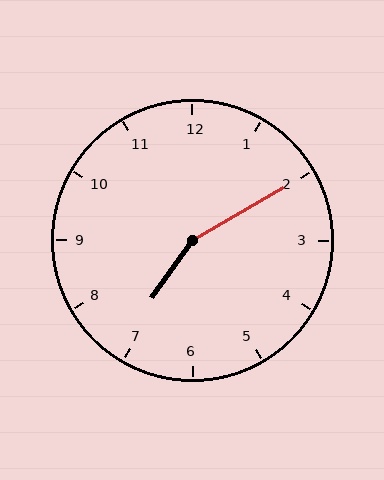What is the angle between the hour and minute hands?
Approximately 155 degrees.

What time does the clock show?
7:10.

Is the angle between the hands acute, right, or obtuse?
It is obtuse.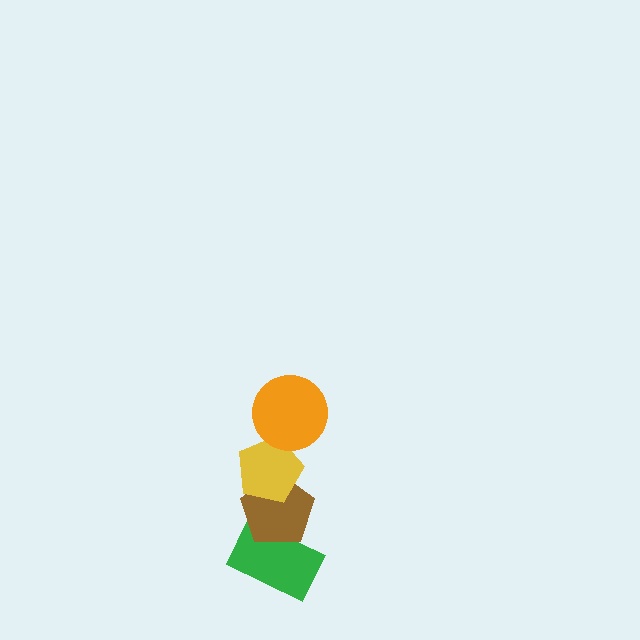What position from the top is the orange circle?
The orange circle is 1st from the top.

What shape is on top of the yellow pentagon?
The orange circle is on top of the yellow pentagon.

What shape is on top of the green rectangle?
The brown pentagon is on top of the green rectangle.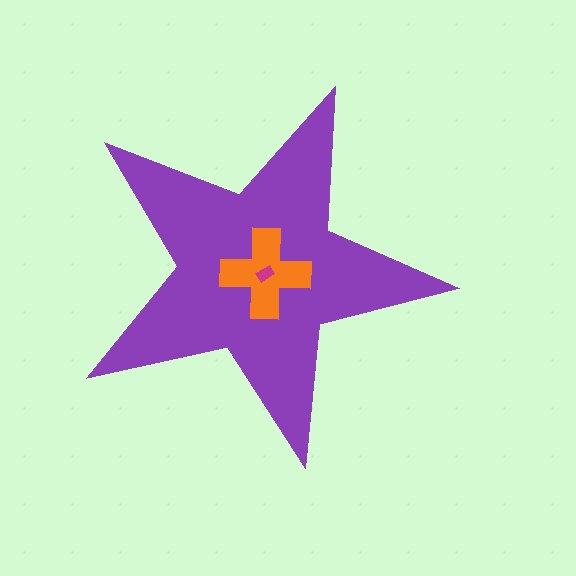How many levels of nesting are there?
3.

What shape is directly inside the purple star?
The orange cross.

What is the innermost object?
The magenta rectangle.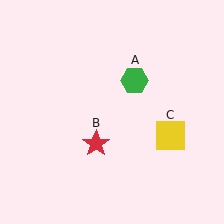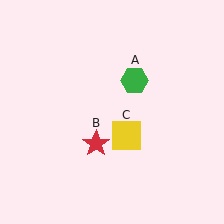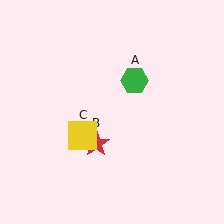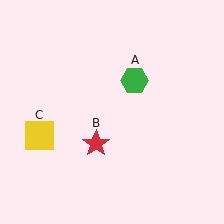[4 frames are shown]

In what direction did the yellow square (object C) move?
The yellow square (object C) moved left.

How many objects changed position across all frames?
1 object changed position: yellow square (object C).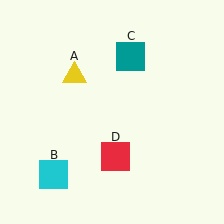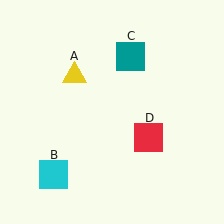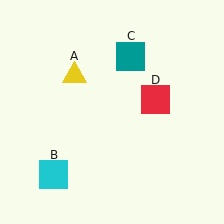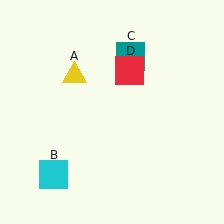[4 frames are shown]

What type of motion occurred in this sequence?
The red square (object D) rotated counterclockwise around the center of the scene.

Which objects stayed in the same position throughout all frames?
Yellow triangle (object A) and cyan square (object B) and teal square (object C) remained stationary.